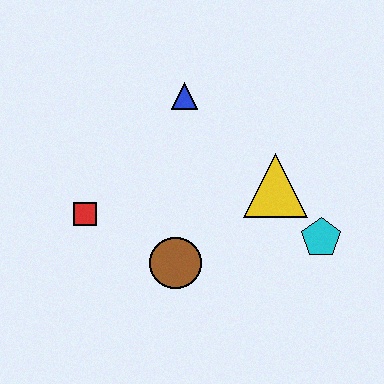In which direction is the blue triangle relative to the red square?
The blue triangle is above the red square.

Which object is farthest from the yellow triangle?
The red square is farthest from the yellow triangle.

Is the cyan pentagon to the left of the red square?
No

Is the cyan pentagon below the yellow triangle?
Yes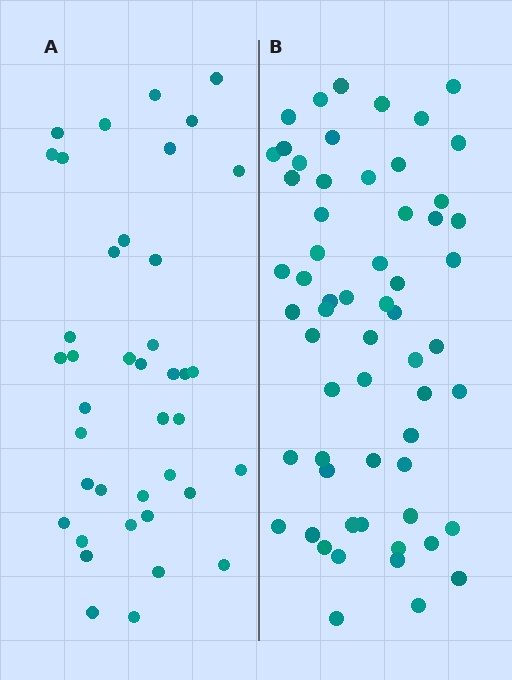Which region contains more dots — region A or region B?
Region B (the right region) has more dots.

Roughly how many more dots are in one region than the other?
Region B has approximately 20 more dots than region A.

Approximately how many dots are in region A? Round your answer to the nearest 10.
About 40 dots.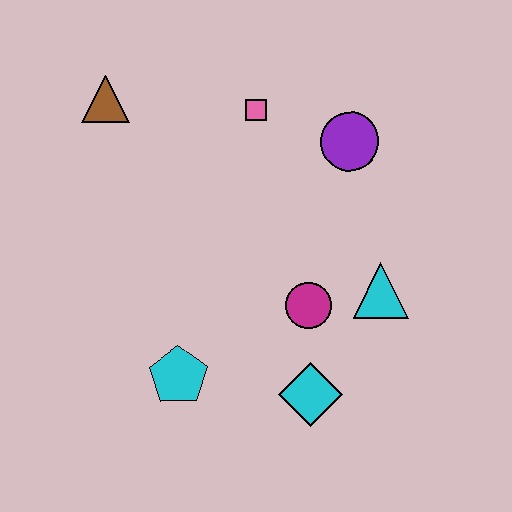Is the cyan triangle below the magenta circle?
No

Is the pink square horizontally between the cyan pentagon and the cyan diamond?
Yes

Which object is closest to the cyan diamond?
The magenta circle is closest to the cyan diamond.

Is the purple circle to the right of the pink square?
Yes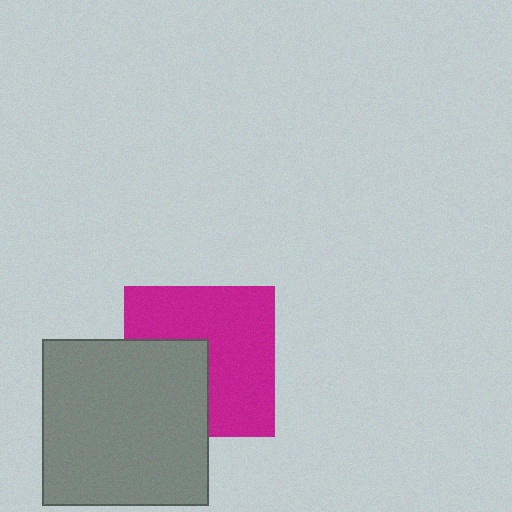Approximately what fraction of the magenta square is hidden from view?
Roughly 36% of the magenta square is hidden behind the gray square.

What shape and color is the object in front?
The object in front is a gray square.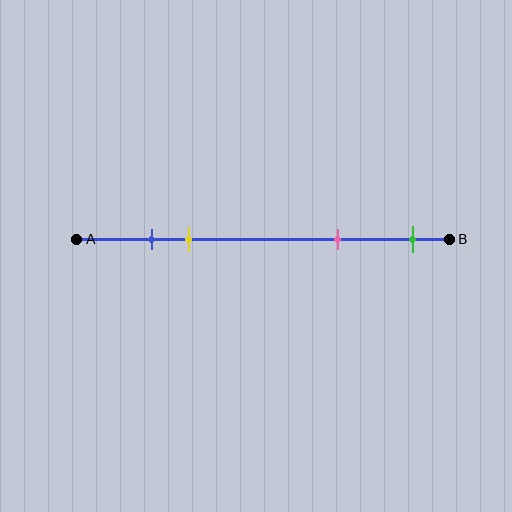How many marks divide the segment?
There are 4 marks dividing the segment.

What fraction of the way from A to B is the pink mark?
The pink mark is approximately 70% (0.7) of the way from A to B.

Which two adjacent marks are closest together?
The blue and yellow marks are the closest adjacent pair.